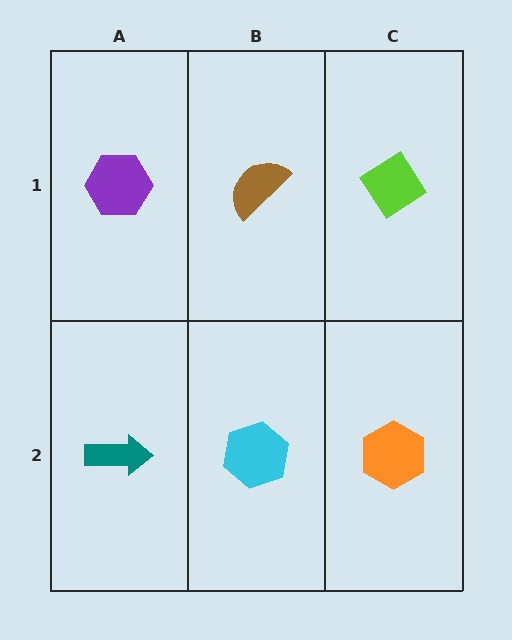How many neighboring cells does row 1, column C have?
2.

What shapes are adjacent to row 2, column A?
A purple hexagon (row 1, column A), a cyan hexagon (row 2, column B).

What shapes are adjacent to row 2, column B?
A brown semicircle (row 1, column B), a teal arrow (row 2, column A), an orange hexagon (row 2, column C).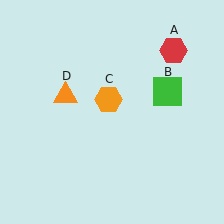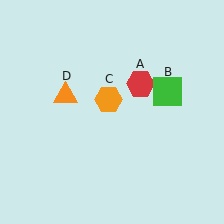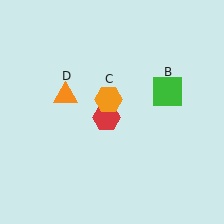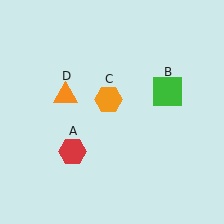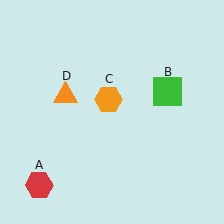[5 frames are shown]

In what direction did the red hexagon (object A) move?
The red hexagon (object A) moved down and to the left.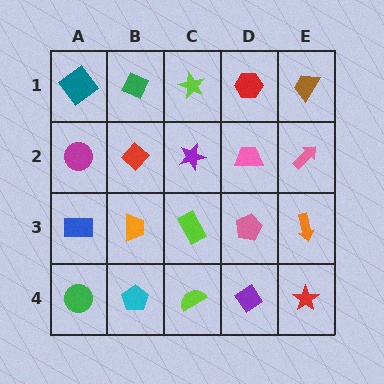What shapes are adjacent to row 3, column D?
A pink trapezoid (row 2, column D), a purple diamond (row 4, column D), a lime rectangle (row 3, column C), an orange arrow (row 3, column E).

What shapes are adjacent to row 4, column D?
A pink pentagon (row 3, column D), a lime semicircle (row 4, column C), a red star (row 4, column E).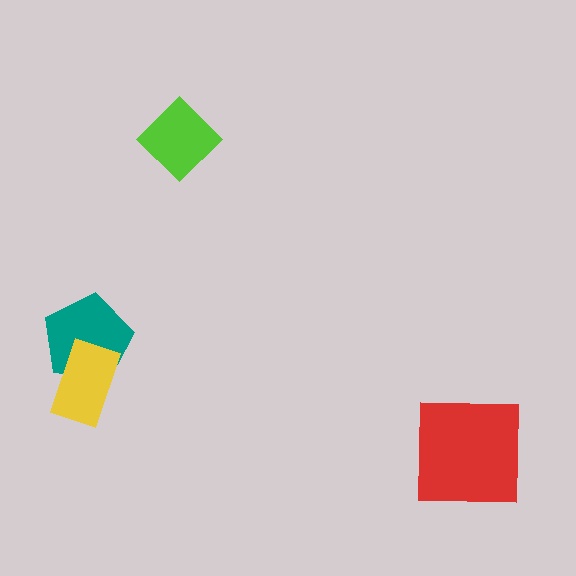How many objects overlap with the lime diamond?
0 objects overlap with the lime diamond.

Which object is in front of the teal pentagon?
The yellow rectangle is in front of the teal pentagon.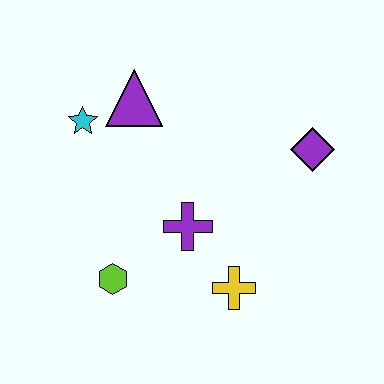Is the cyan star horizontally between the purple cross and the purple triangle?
No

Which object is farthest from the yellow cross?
The cyan star is farthest from the yellow cross.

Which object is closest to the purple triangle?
The cyan star is closest to the purple triangle.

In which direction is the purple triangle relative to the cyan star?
The purple triangle is to the right of the cyan star.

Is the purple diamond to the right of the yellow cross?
Yes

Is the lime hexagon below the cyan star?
Yes